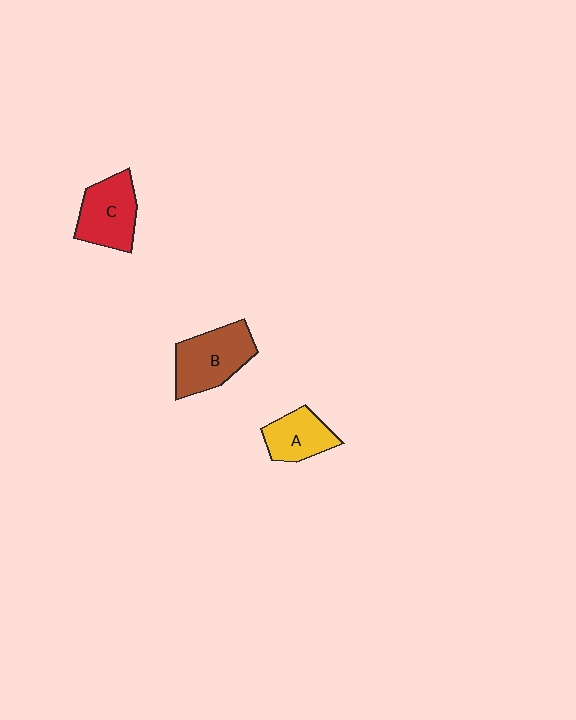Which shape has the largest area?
Shape B (brown).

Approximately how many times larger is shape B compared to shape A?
Approximately 1.5 times.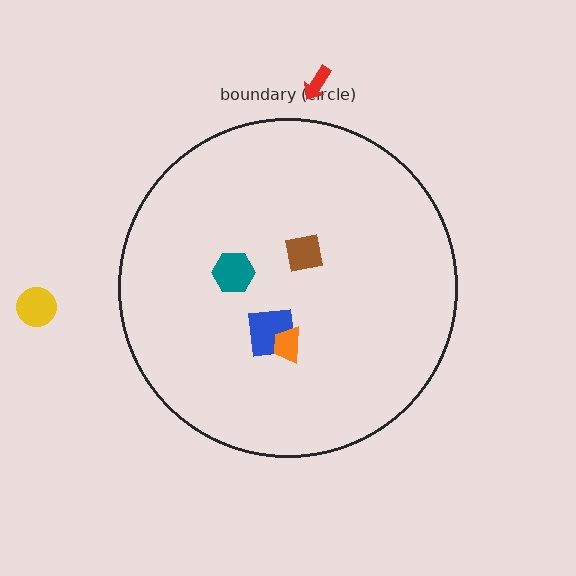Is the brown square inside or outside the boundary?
Inside.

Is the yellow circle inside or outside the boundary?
Outside.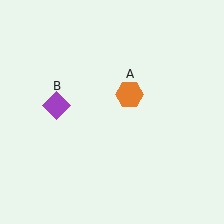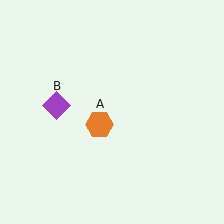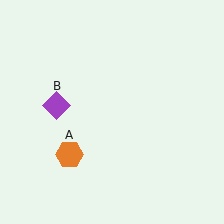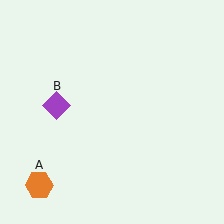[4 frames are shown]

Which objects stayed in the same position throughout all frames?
Purple diamond (object B) remained stationary.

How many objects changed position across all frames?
1 object changed position: orange hexagon (object A).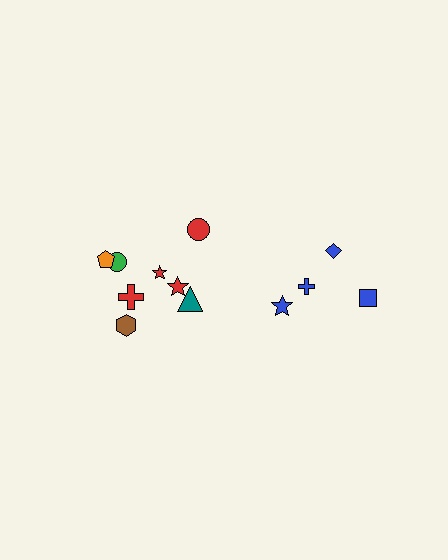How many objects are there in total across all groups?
There are 12 objects.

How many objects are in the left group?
There are 8 objects.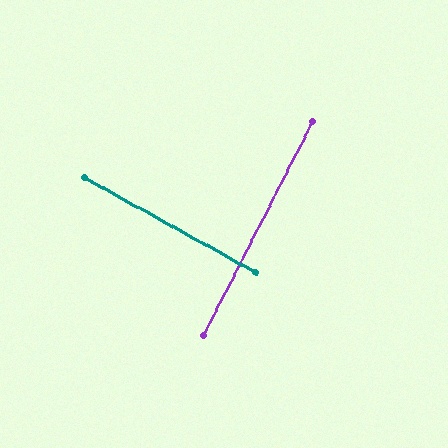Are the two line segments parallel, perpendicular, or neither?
Perpendicular — they meet at approximately 88°.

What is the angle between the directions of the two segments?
Approximately 88 degrees.